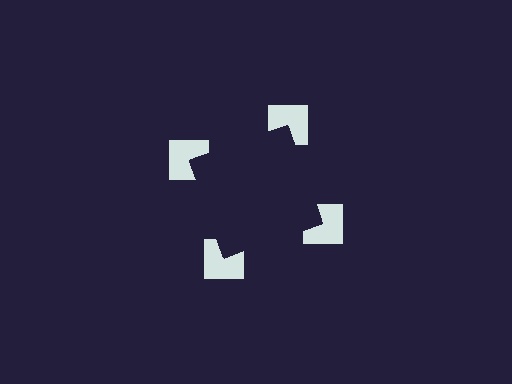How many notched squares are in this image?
There are 4 — one at each vertex of the illusory square.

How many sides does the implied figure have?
4 sides.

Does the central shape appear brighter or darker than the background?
It typically appears slightly darker than the background, even though no actual brightness change is drawn.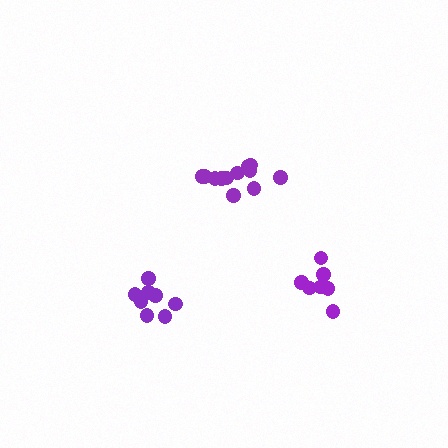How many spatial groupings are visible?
There are 3 spatial groupings.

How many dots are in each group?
Group 1: 7 dots, Group 2: 8 dots, Group 3: 12 dots (27 total).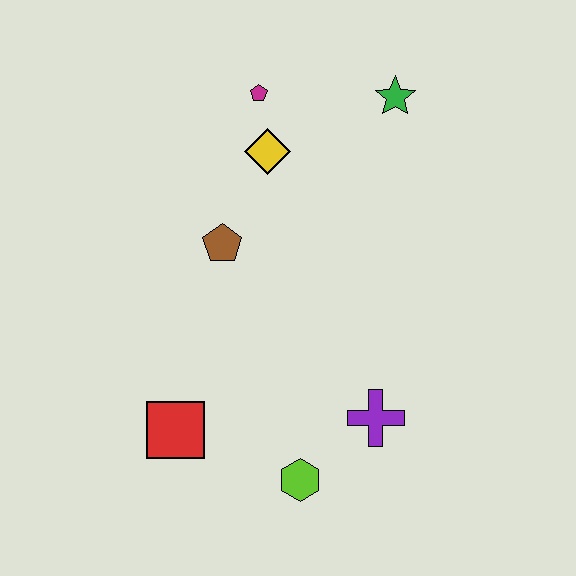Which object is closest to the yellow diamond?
The magenta pentagon is closest to the yellow diamond.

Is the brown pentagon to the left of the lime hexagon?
Yes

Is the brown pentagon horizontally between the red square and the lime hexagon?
Yes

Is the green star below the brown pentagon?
No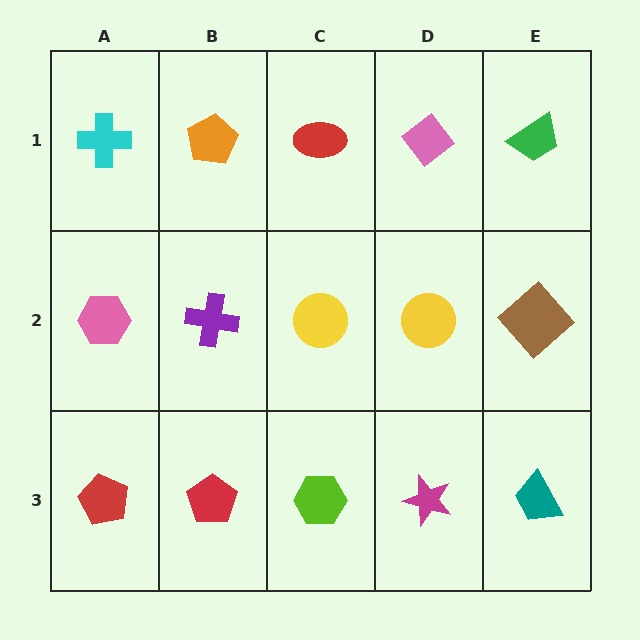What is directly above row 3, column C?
A yellow circle.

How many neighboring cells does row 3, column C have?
3.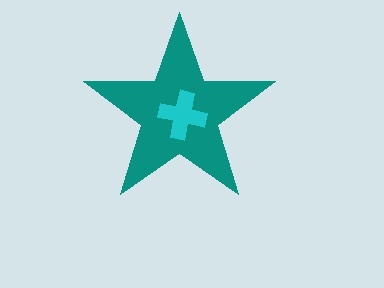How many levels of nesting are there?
2.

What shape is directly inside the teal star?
The cyan cross.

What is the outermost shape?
The teal star.